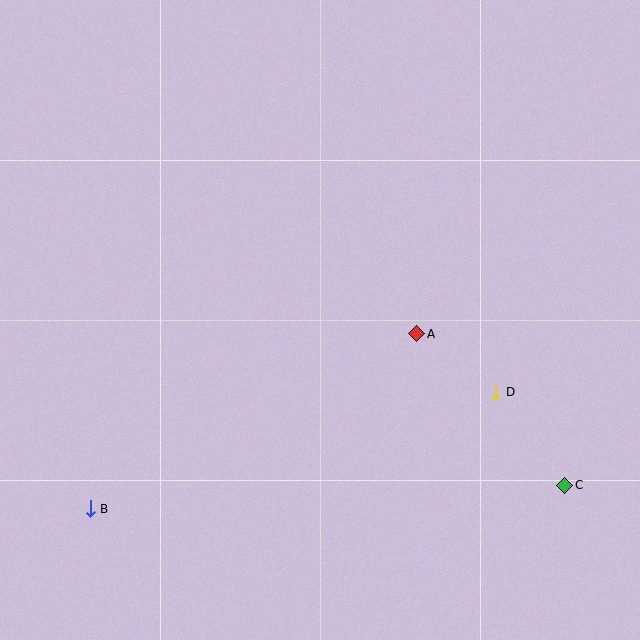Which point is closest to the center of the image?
Point A at (417, 334) is closest to the center.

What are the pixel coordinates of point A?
Point A is at (417, 334).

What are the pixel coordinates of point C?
Point C is at (565, 485).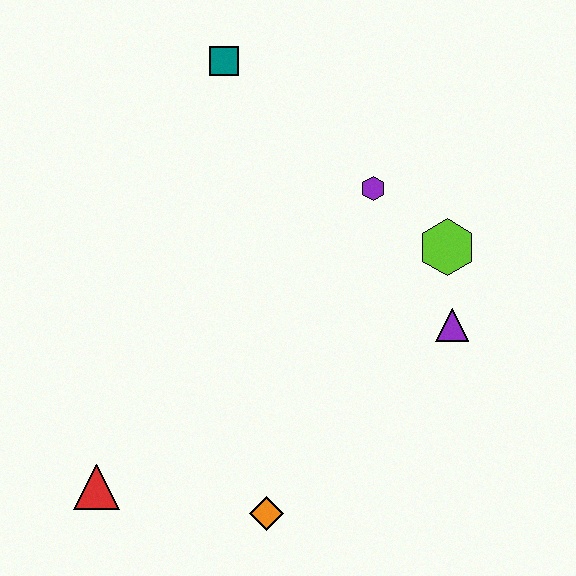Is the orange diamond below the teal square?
Yes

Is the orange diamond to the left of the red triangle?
No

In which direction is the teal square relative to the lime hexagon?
The teal square is to the left of the lime hexagon.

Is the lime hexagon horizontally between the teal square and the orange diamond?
No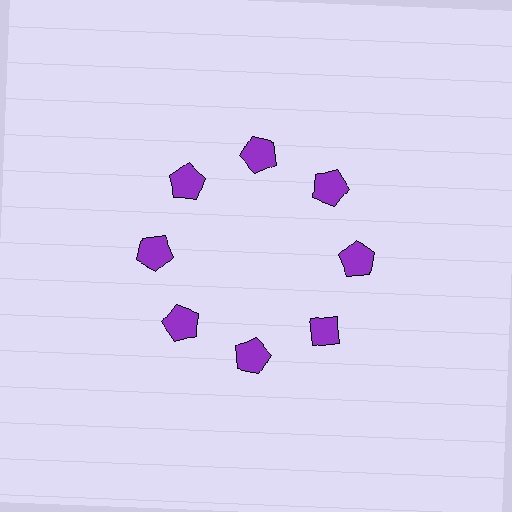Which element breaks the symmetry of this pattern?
The purple diamond at roughly the 4 o'clock position breaks the symmetry. All other shapes are purple pentagons.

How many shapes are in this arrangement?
There are 8 shapes arranged in a ring pattern.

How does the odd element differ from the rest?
It has a different shape: diamond instead of pentagon.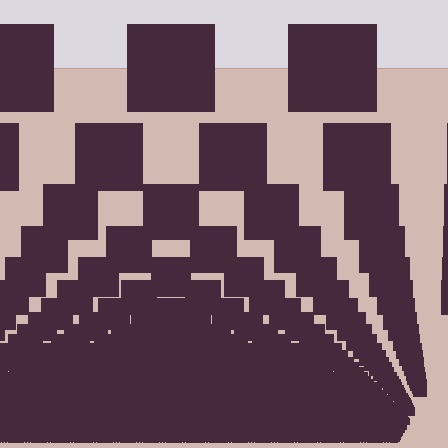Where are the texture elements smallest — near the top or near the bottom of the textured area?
Near the bottom.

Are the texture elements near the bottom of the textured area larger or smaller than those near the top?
Smaller. The gradient is inverted — elements near the bottom are smaller and denser.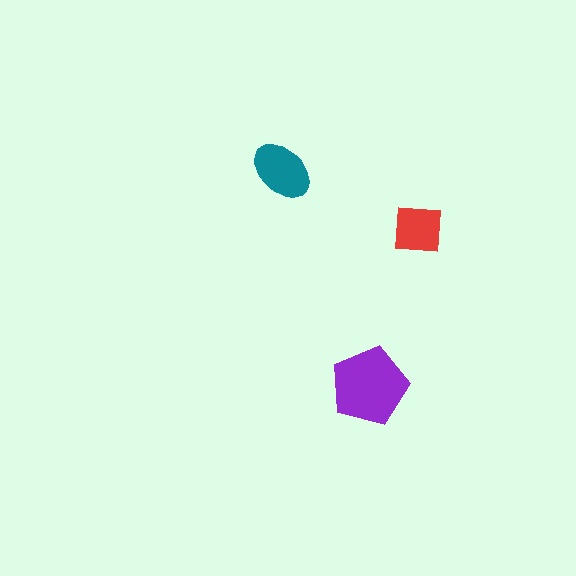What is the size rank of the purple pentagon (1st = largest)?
1st.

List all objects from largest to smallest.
The purple pentagon, the teal ellipse, the red square.